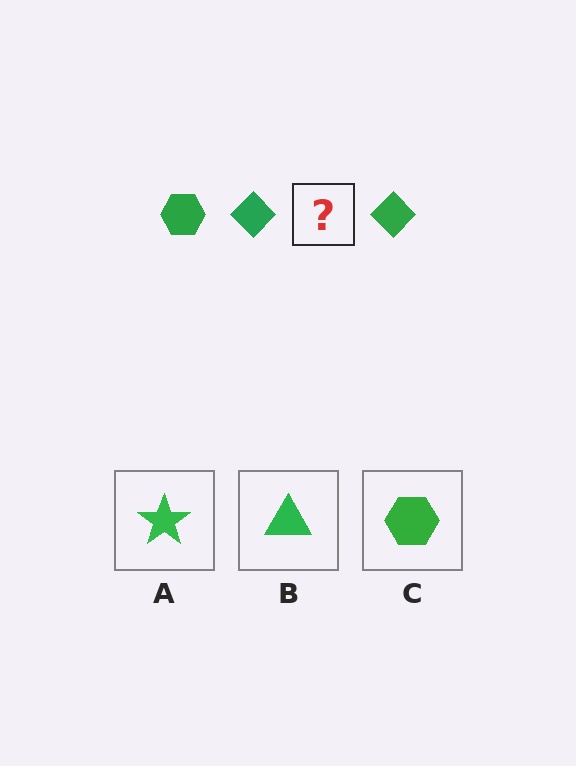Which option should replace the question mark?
Option C.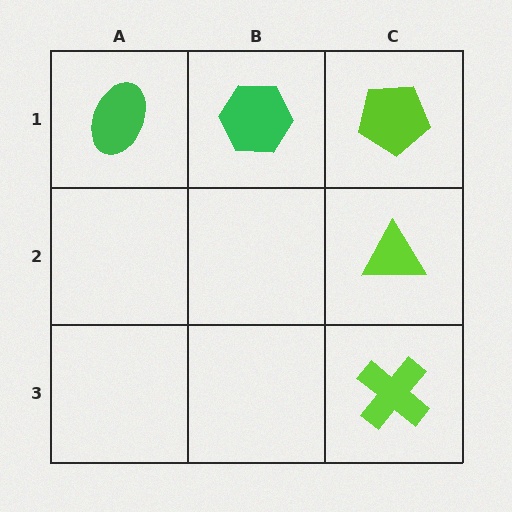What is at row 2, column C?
A lime triangle.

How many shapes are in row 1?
3 shapes.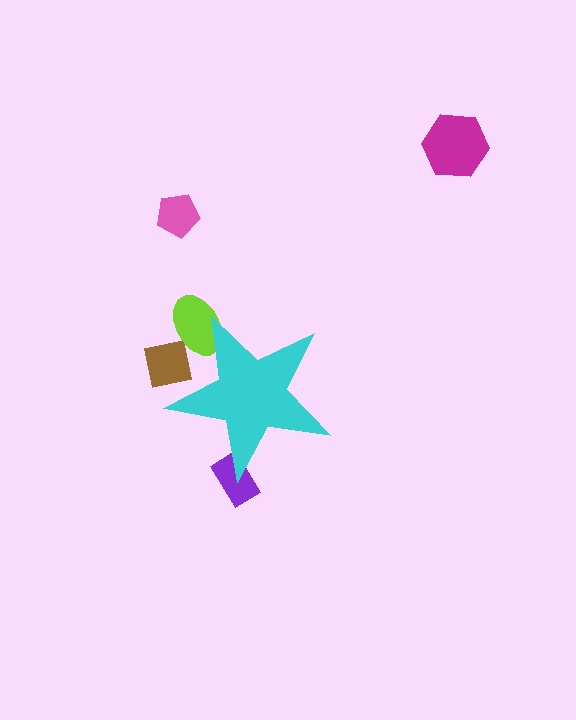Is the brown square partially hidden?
Yes, the brown square is partially hidden behind the cyan star.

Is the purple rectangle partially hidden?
Yes, the purple rectangle is partially hidden behind the cyan star.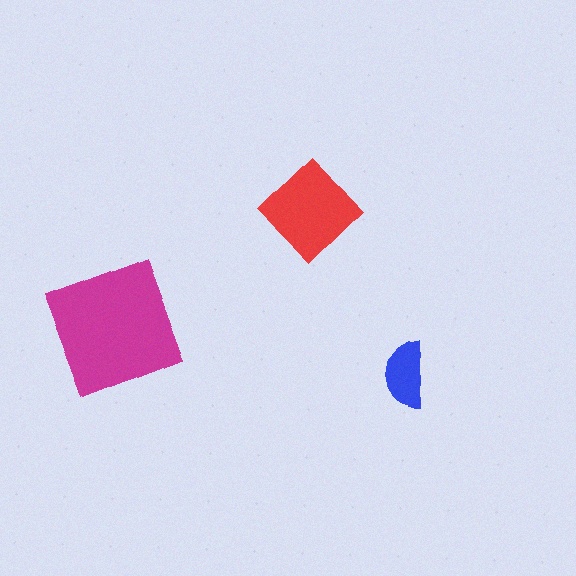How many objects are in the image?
There are 3 objects in the image.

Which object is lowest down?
The blue semicircle is bottommost.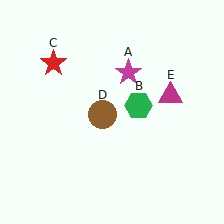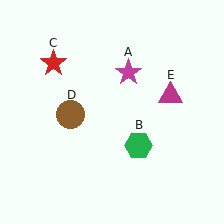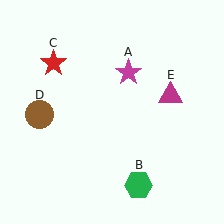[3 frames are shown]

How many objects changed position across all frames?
2 objects changed position: green hexagon (object B), brown circle (object D).